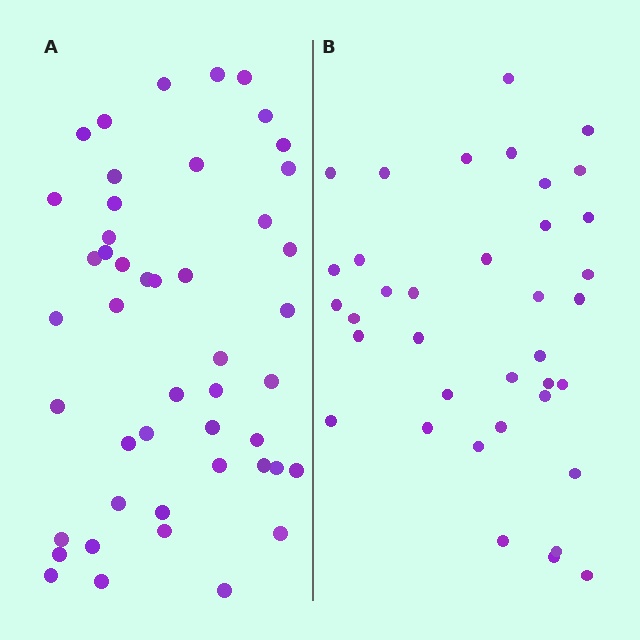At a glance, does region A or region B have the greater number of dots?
Region A (the left region) has more dots.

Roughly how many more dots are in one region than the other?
Region A has roughly 10 or so more dots than region B.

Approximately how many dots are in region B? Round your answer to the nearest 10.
About 40 dots. (The exact count is 37, which rounds to 40.)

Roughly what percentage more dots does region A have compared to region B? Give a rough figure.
About 25% more.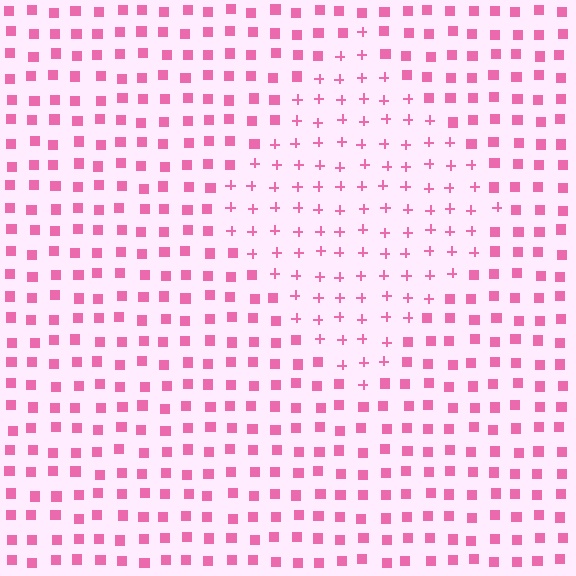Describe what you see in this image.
The image is filled with small pink elements arranged in a uniform grid. A diamond-shaped region contains plus signs, while the surrounding area contains squares. The boundary is defined purely by the change in element shape.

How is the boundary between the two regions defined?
The boundary is defined by a change in element shape: plus signs inside vs. squares outside. All elements share the same color and spacing.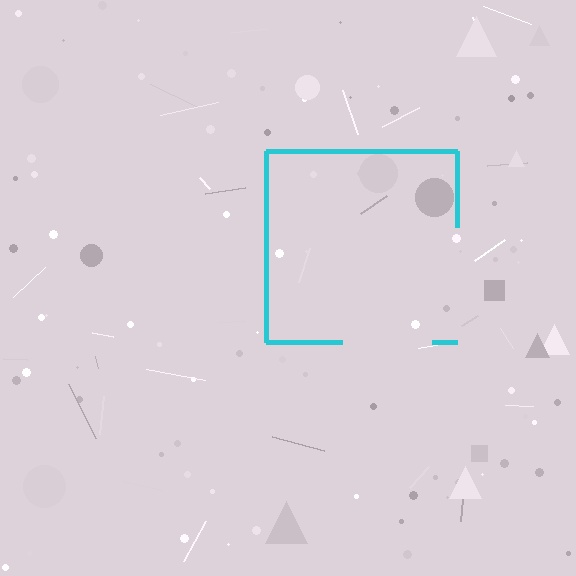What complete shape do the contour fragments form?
The contour fragments form a square.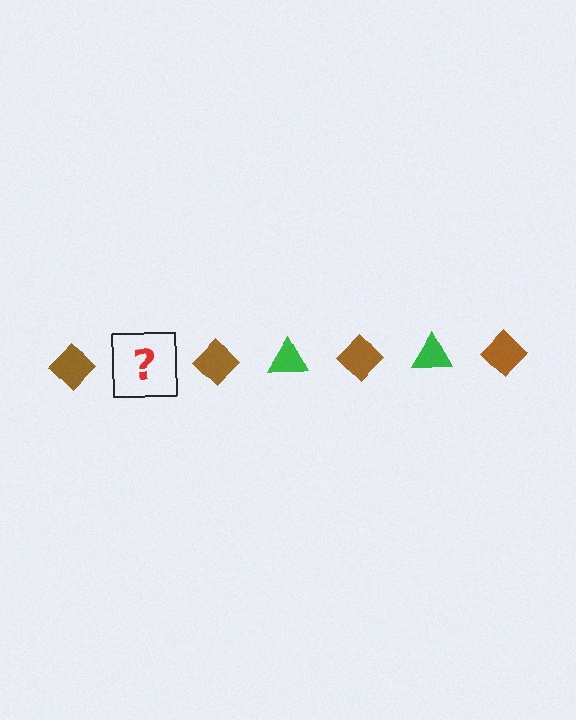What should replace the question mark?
The question mark should be replaced with a green triangle.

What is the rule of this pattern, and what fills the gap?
The rule is that the pattern alternates between brown diamond and green triangle. The gap should be filled with a green triangle.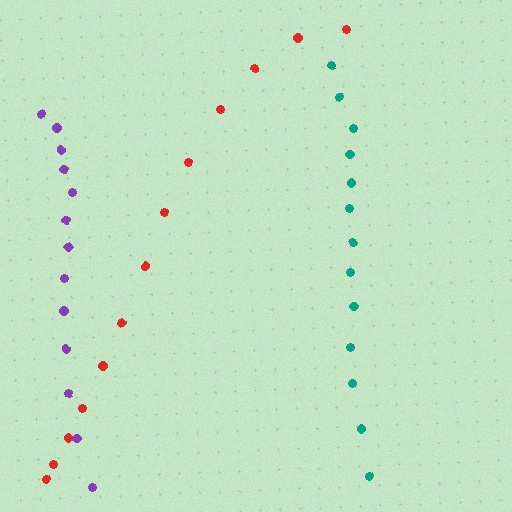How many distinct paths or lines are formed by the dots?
There are 3 distinct paths.